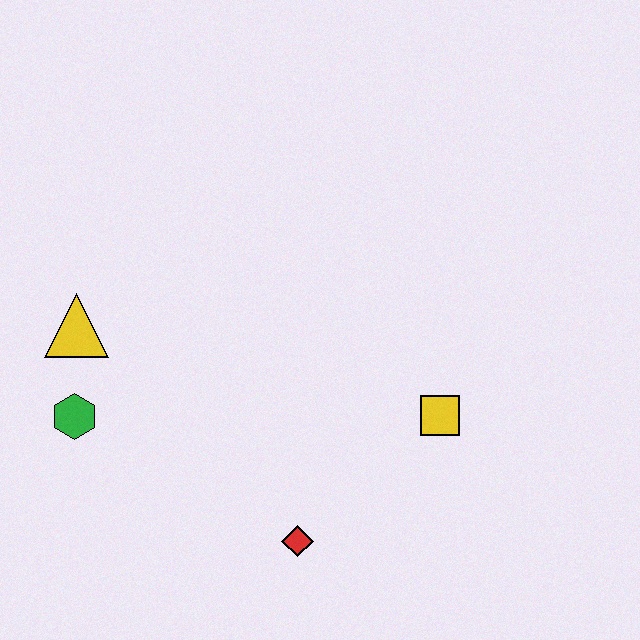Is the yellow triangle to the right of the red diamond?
No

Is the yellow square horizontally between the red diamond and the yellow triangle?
No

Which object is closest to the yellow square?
The red diamond is closest to the yellow square.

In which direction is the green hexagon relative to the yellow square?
The green hexagon is to the left of the yellow square.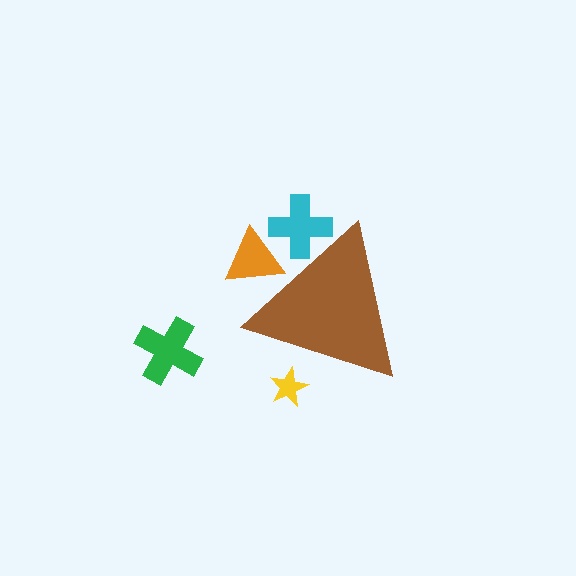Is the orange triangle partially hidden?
Yes, the orange triangle is partially hidden behind the brown triangle.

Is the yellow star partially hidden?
Yes, the yellow star is partially hidden behind the brown triangle.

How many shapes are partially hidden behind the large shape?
3 shapes are partially hidden.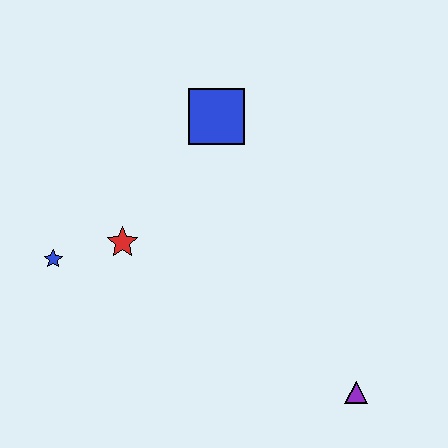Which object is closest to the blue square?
The red star is closest to the blue square.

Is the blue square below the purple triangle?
No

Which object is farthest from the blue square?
The purple triangle is farthest from the blue square.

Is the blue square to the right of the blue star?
Yes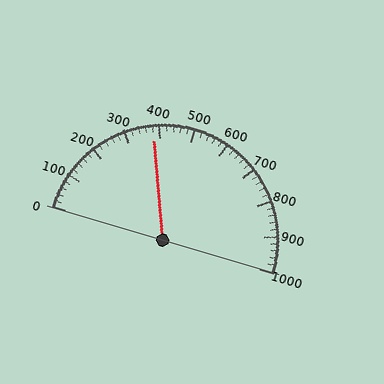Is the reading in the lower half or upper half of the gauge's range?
The reading is in the lower half of the range (0 to 1000).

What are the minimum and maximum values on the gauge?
The gauge ranges from 0 to 1000.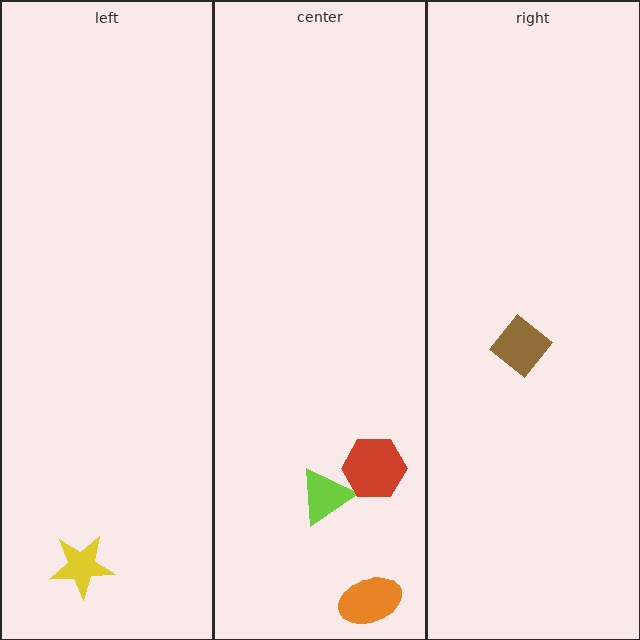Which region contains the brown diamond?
The right region.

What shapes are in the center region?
The lime triangle, the red hexagon, the orange ellipse.